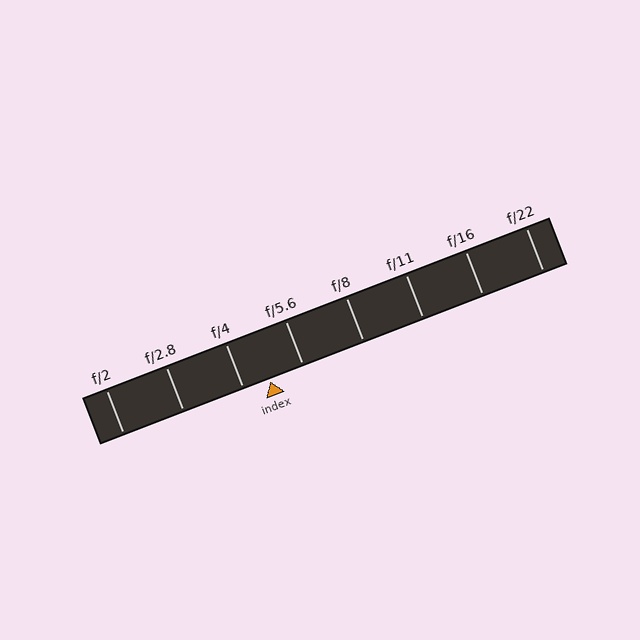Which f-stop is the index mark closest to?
The index mark is closest to f/4.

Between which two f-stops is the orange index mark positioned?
The index mark is between f/4 and f/5.6.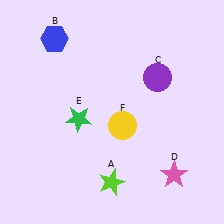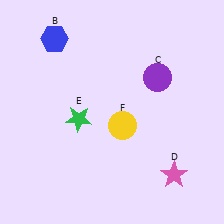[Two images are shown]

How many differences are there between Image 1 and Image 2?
There is 1 difference between the two images.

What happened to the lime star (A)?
The lime star (A) was removed in Image 2. It was in the bottom-left area of Image 1.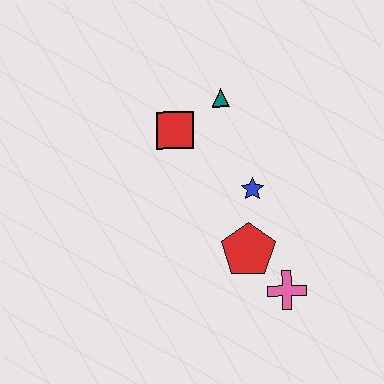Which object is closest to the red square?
The teal triangle is closest to the red square.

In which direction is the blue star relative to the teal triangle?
The blue star is below the teal triangle.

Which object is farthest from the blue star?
The pink cross is farthest from the blue star.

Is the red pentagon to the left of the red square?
No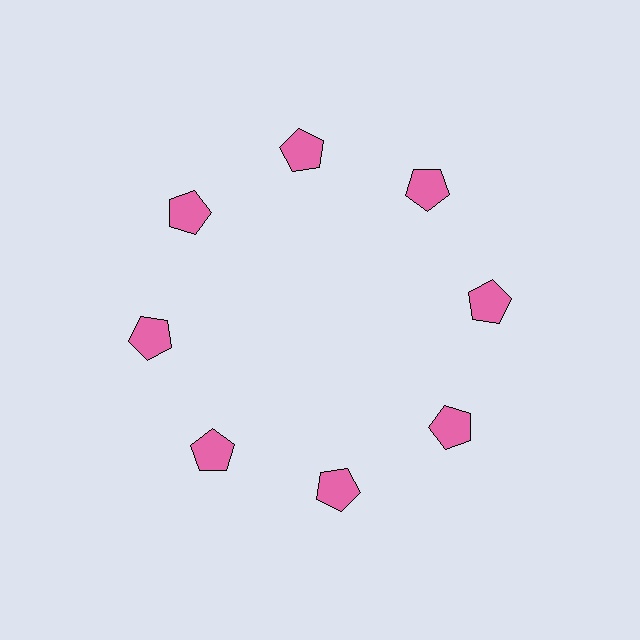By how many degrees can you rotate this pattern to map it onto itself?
The pattern maps onto itself every 45 degrees of rotation.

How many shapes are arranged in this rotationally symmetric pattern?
There are 8 shapes, arranged in 8 groups of 1.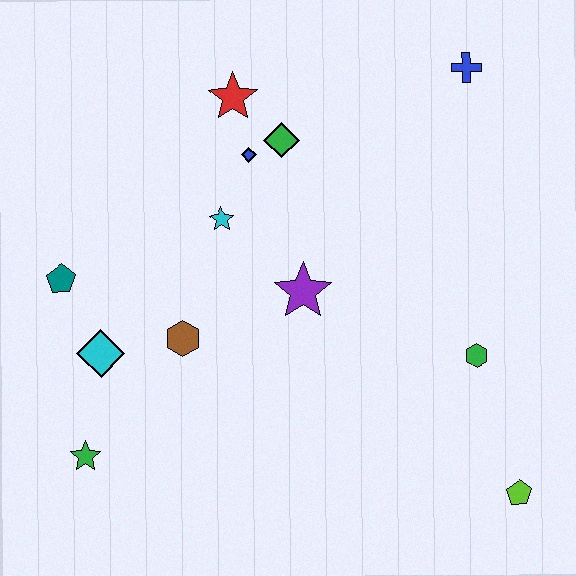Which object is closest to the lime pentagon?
The green hexagon is closest to the lime pentagon.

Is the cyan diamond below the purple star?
Yes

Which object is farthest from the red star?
The lime pentagon is farthest from the red star.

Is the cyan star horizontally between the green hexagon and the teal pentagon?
Yes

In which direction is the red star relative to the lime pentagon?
The red star is above the lime pentagon.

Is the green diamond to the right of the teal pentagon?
Yes